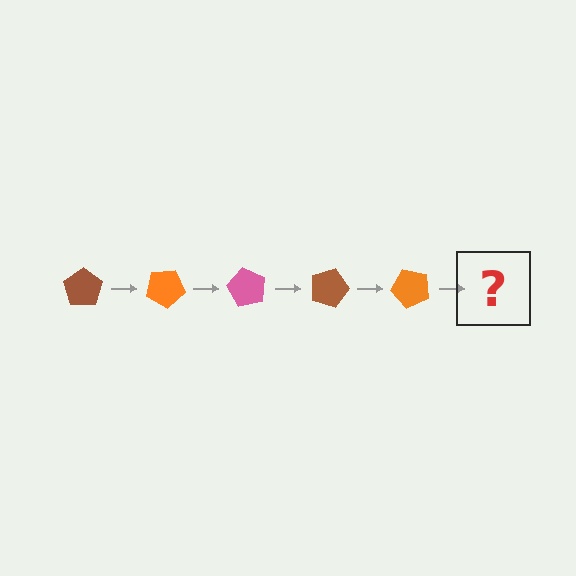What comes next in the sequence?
The next element should be a pink pentagon, rotated 150 degrees from the start.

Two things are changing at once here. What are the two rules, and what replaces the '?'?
The two rules are that it rotates 30 degrees each step and the color cycles through brown, orange, and pink. The '?' should be a pink pentagon, rotated 150 degrees from the start.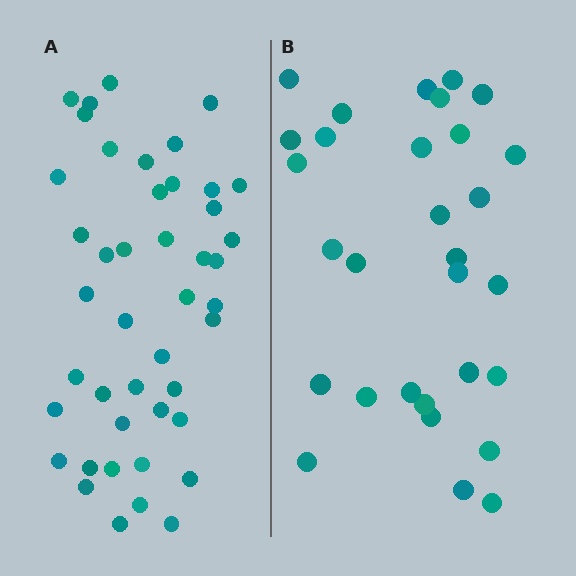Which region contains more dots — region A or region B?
Region A (the left region) has more dots.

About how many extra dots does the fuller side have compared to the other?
Region A has approximately 15 more dots than region B.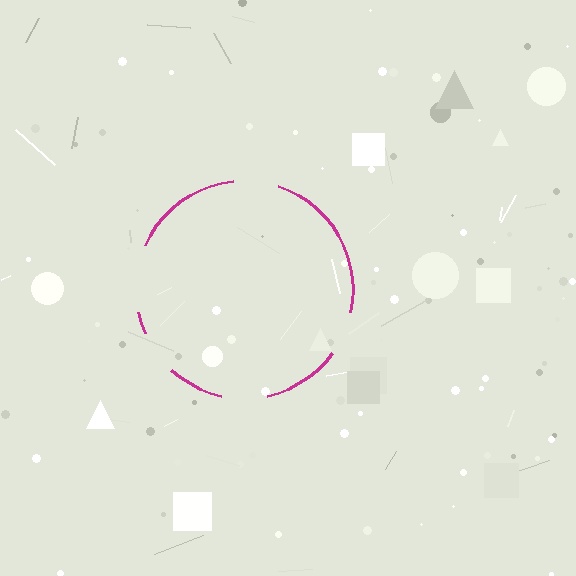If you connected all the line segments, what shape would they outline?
They would outline a circle.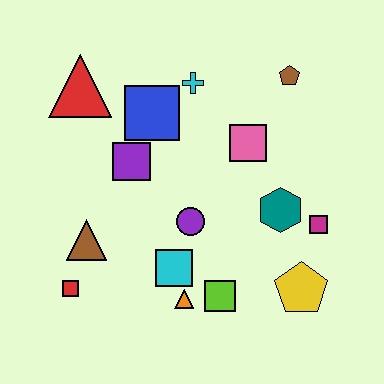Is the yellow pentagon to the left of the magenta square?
Yes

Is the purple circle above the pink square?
No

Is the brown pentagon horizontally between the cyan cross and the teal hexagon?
No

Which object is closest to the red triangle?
The blue square is closest to the red triangle.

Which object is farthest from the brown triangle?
The brown pentagon is farthest from the brown triangle.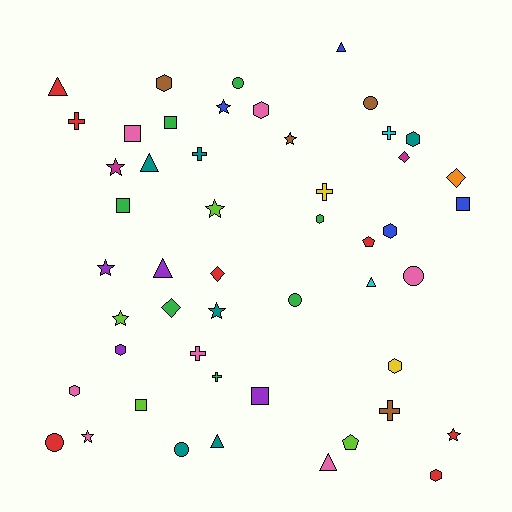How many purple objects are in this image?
There are 4 purple objects.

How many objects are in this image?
There are 50 objects.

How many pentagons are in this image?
There are 2 pentagons.